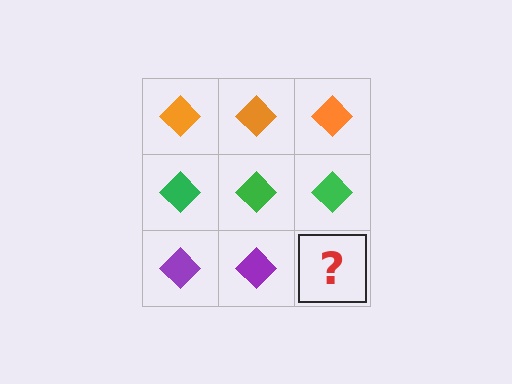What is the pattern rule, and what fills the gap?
The rule is that each row has a consistent color. The gap should be filled with a purple diamond.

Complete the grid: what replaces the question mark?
The question mark should be replaced with a purple diamond.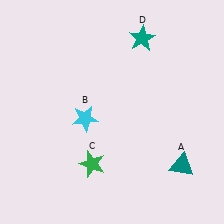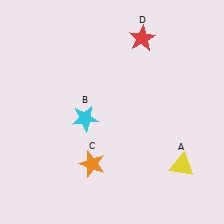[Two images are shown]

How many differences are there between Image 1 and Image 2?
There are 3 differences between the two images.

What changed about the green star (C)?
In Image 1, C is green. In Image 2, it changed to orange.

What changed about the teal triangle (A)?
In Image 1, A is teal. In Image 2, it changed to yellow.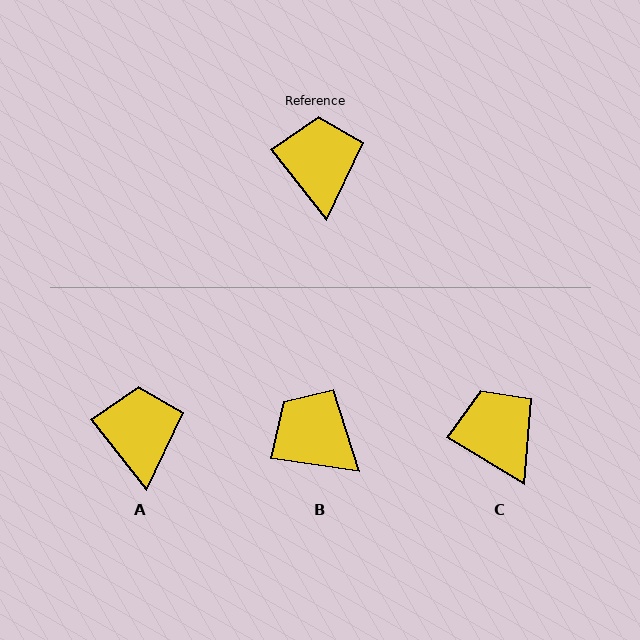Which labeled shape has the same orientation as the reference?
A.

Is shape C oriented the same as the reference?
No, it is off by about 20 degrees.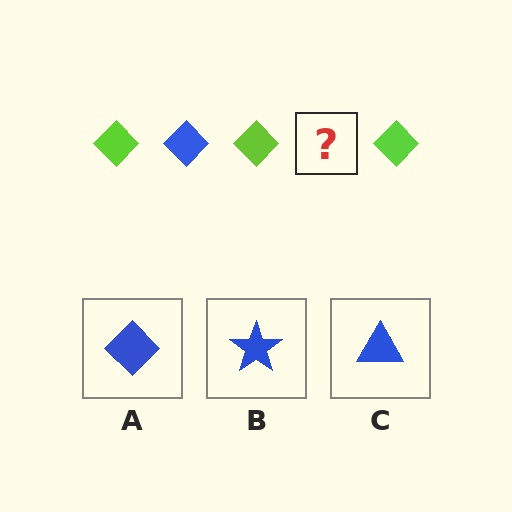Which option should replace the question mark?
Option A.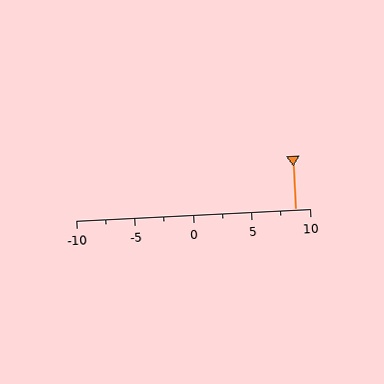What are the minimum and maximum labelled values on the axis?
The axis runs from -10 to 10.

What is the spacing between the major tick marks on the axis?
The major ticks are spaced 5 apart.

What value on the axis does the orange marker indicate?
The marker indicates approximately 8.8.